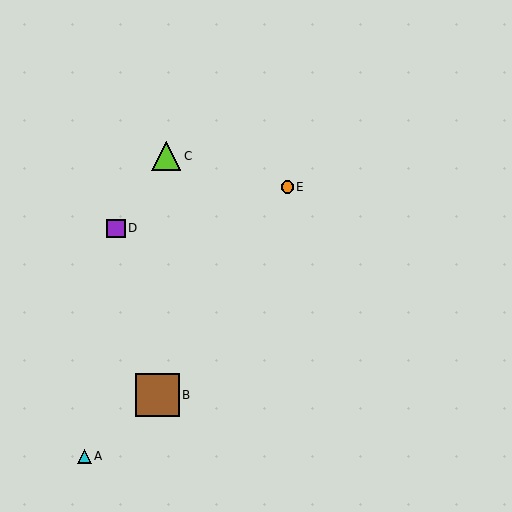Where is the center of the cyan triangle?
The center of the cyan triangle is at (85, 456).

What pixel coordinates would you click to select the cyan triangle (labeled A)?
Click at (85, 456) to select the cyan triangle A.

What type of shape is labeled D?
Shape D is a purple square.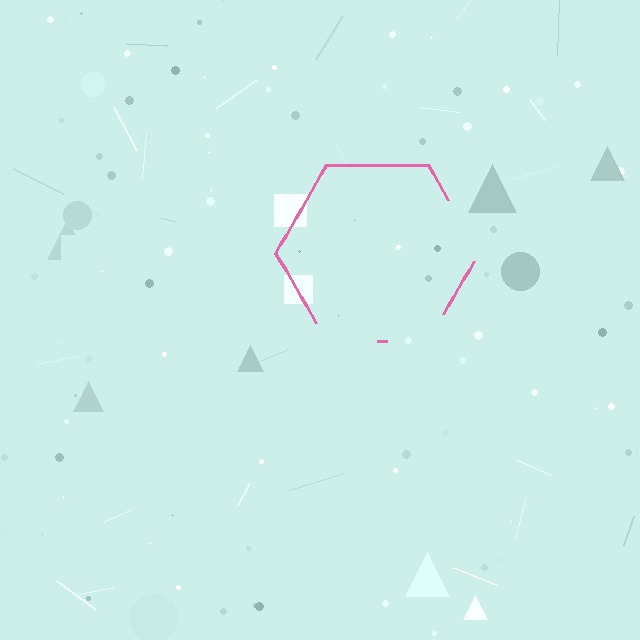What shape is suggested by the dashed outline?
The dashed outline suggests a hexagon.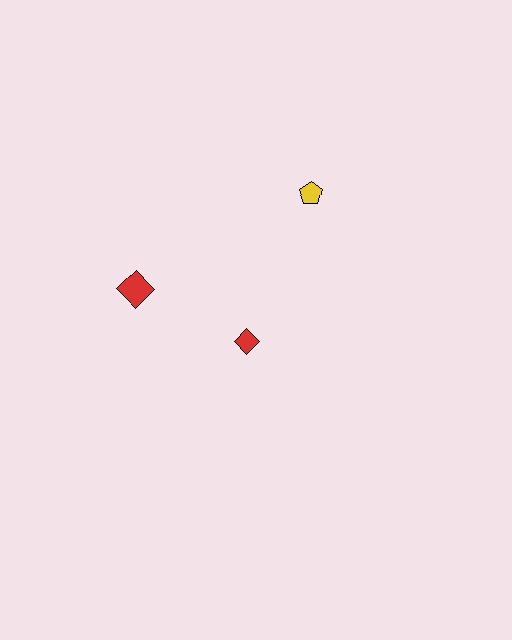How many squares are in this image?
There are no squares.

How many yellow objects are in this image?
There is 1 yellow object.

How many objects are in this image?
There are 3 objects.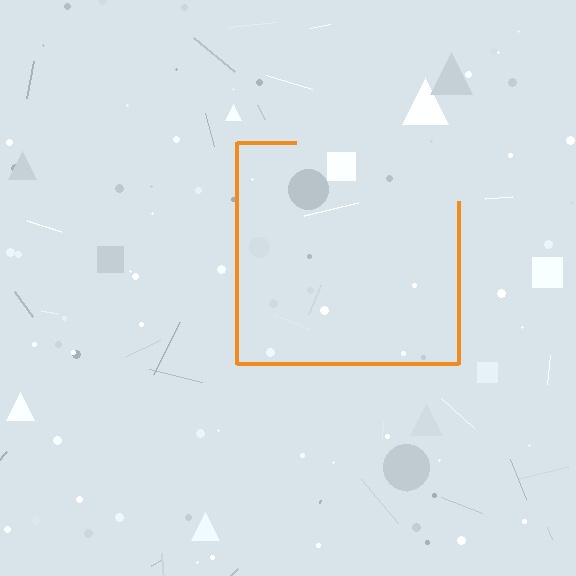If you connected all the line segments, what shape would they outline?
They would outline a square.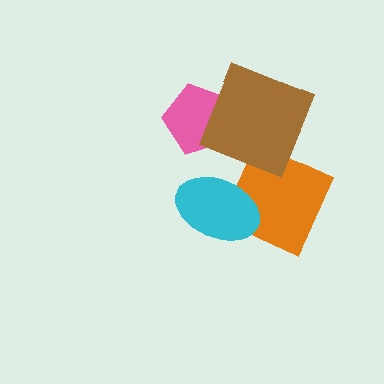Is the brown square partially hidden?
No, no other shape covers it.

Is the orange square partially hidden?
Yes, it is partially covered by another shape.